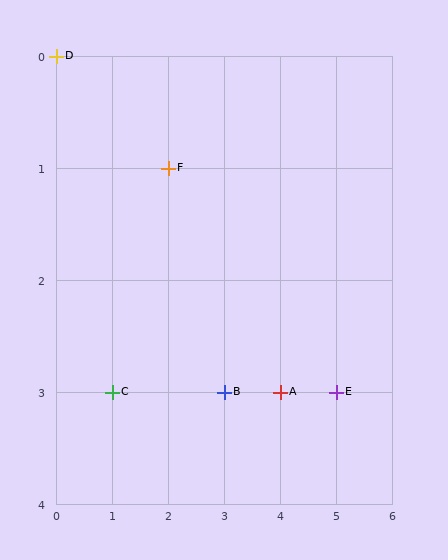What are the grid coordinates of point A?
Point A is at grid coordinates (4, 3).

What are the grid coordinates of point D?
Point D is at grid coordinates (0, 0).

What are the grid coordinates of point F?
Point F is at grid coordinates (2, 1).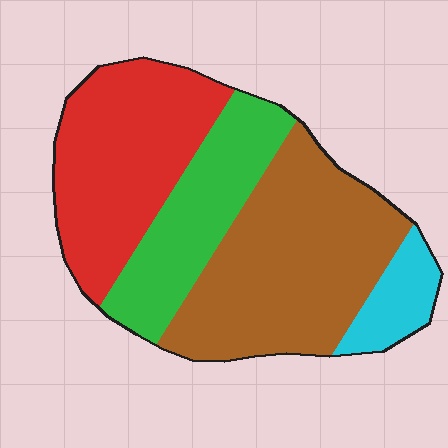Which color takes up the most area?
Brown, at roughly 40%.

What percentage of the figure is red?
Red takes up between a quarter and a half of the figure.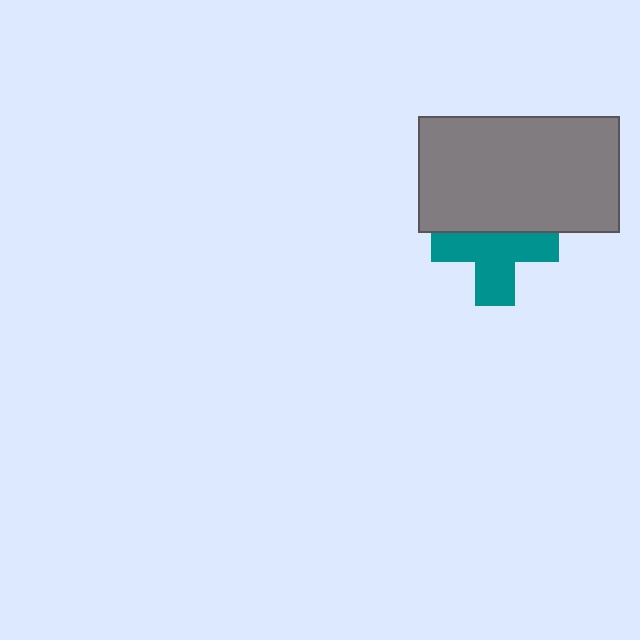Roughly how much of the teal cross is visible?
About half of it is visible (roughly 62%).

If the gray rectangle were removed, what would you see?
You would see the complete teal cross.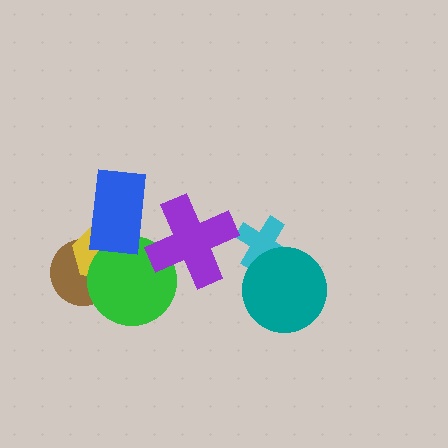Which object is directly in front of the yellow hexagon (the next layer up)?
The green circle is directly in front of the yellow hexagon.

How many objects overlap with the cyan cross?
1 object overlaps with the cyan cross.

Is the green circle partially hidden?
Yes, it is partially covered by another shape.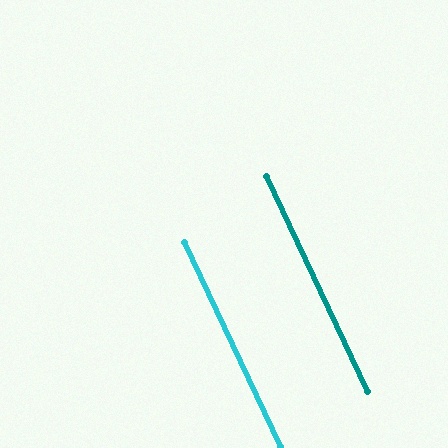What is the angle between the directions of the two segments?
Approximately 0 degrees.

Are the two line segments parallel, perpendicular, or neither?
Parallel — their directions differ by only 0.3°.